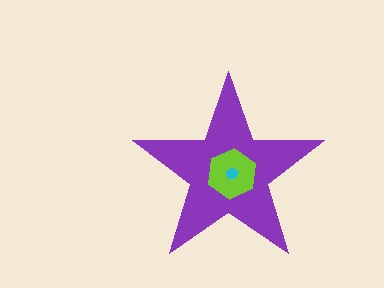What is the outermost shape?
The purple star.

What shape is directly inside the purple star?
The lime hexagon.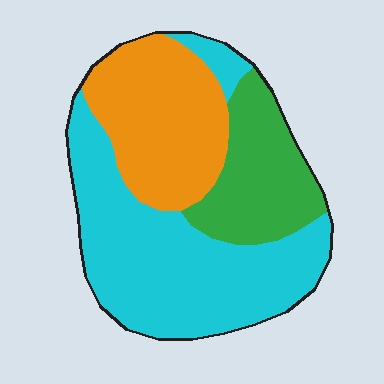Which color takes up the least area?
Green, at roughly 20%.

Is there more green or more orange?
Orange.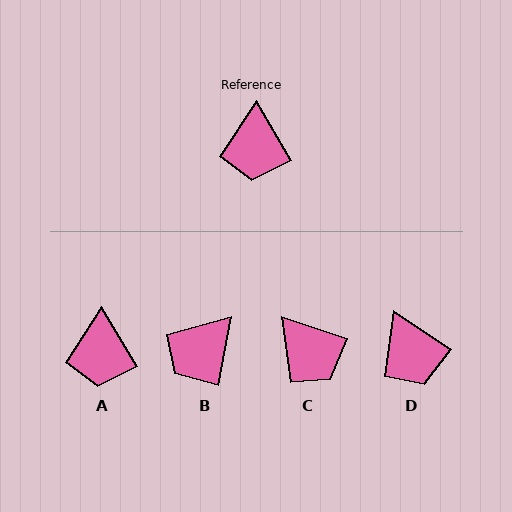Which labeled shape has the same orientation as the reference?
A.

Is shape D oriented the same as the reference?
No, it is off by about 26 degrees.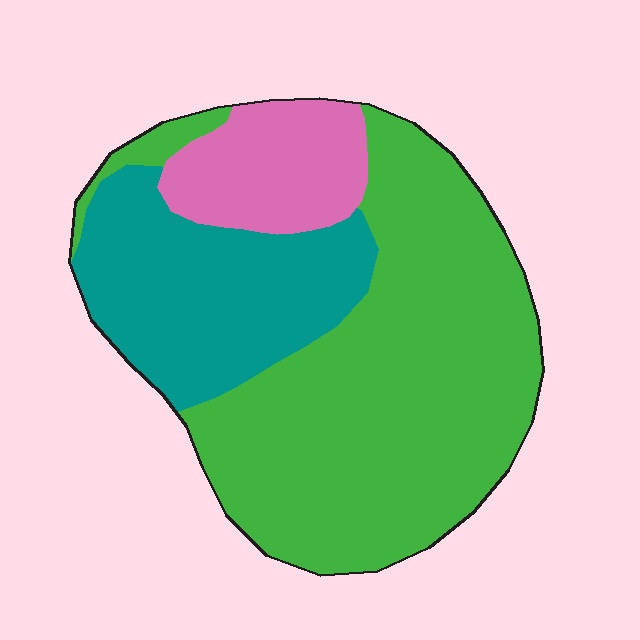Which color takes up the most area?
Green, at roughly 60%.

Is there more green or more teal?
Green.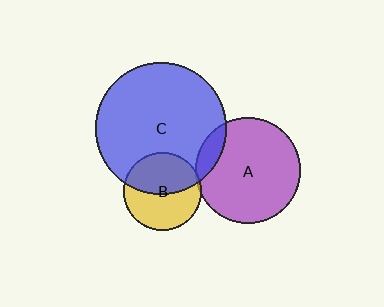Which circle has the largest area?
Circle C (blue).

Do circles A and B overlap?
Yes.